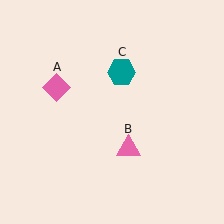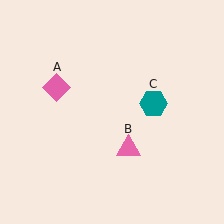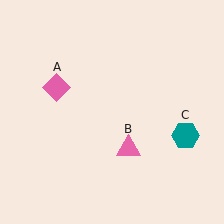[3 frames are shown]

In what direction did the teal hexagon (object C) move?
The teal hexagon (object C) moved down and to the right.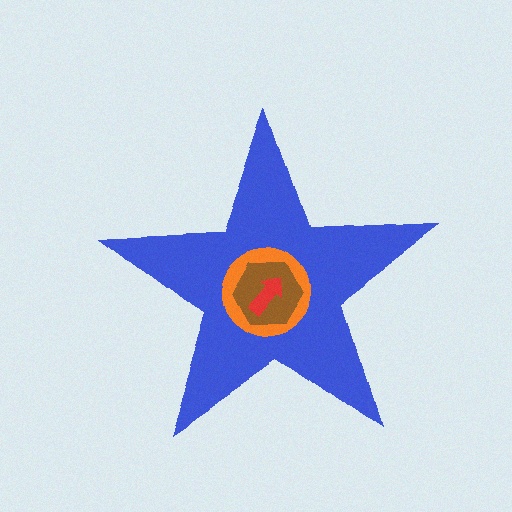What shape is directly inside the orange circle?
The brown hexagon.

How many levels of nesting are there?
4.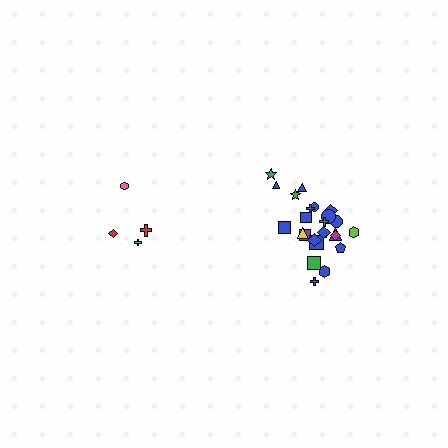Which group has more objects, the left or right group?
The right group.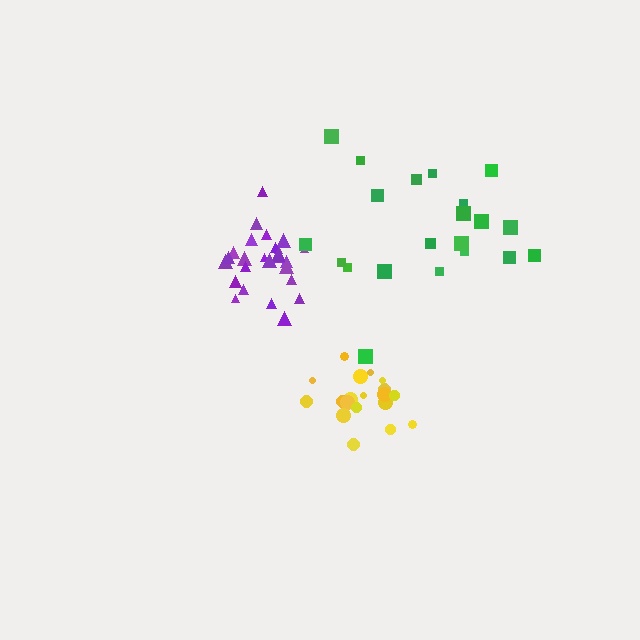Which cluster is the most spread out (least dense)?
Green.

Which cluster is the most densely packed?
Yellow.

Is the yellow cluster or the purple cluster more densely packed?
Yellow.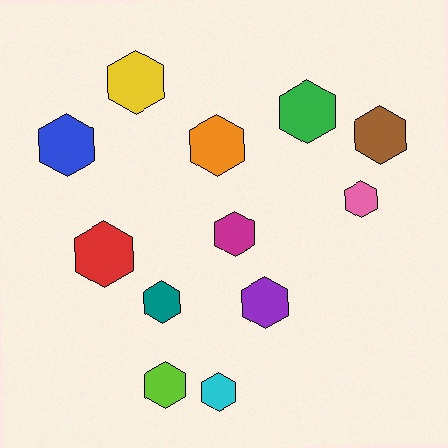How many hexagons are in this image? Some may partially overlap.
There are 12 hexagons.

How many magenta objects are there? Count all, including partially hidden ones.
There is 1 magenta object.